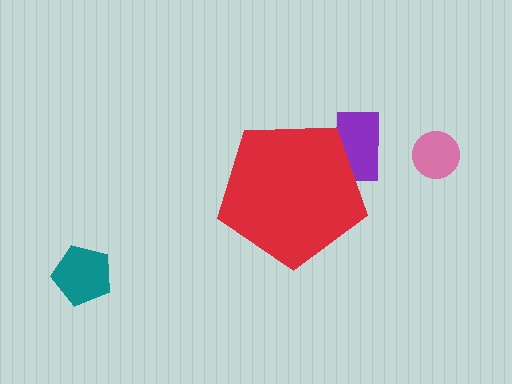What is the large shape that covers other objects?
A red pentagon.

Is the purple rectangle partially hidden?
Yes, the purple rectangle is partially hidden behind the red pentagon.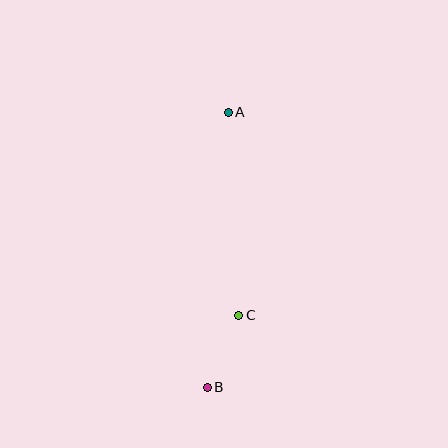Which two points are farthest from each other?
Points A and B are farthest from each other.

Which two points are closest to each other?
Points B and C are closest to each other.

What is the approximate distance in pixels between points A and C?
The distance between A and C is approximately 203 pixels.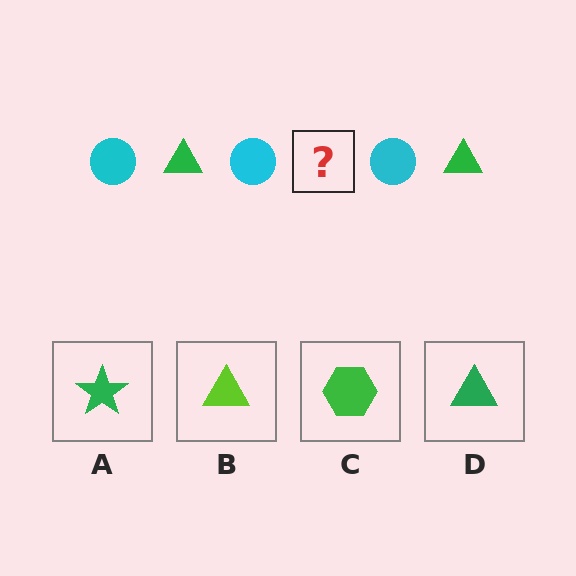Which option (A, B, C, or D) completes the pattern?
D.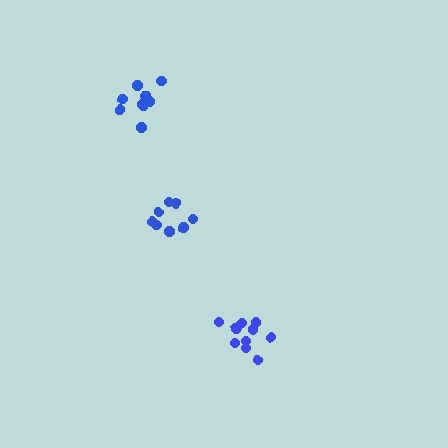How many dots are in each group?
Group 1: 8 dots, Group 2: 9 dots, Group 3: 10 dots (27 total).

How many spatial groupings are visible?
There are 3 spatial groupings.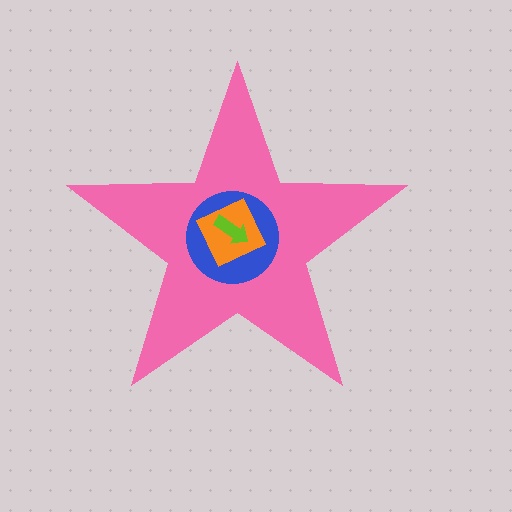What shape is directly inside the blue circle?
The orange square.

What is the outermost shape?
The pink star.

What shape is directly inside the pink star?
The blue circle.